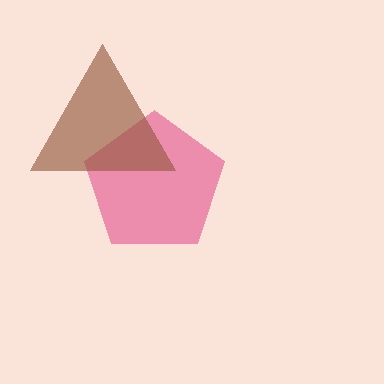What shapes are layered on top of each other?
The layered shapes are: a pink pentagon, a brown triangle.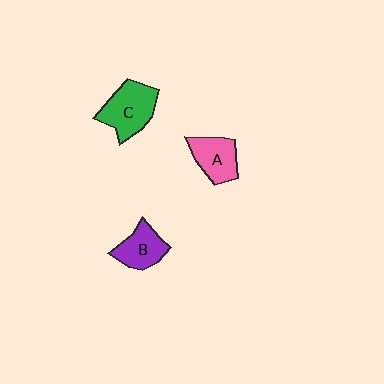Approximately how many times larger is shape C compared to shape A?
Approximately 1.3 times.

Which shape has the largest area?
Shape C (green).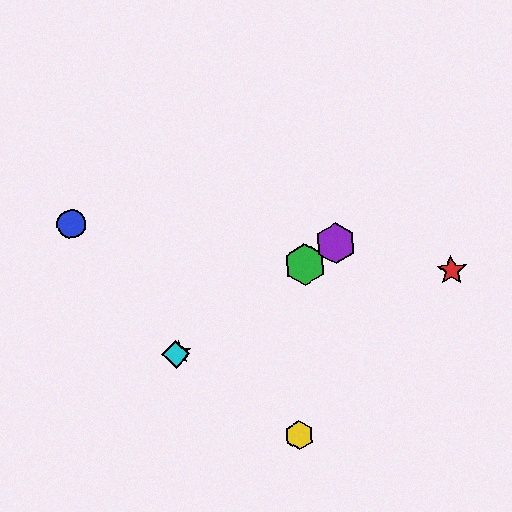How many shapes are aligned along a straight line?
4 shapes (the green hexagon, the purple hexagon, the orange star, the cyan diamond) are aligned along a straight line.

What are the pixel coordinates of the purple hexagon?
The purple hexagon is at (336, 243).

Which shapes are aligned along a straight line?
The green hexagon, the purple hexagon, the orange star, the cyan diamond are aligned along a straight line.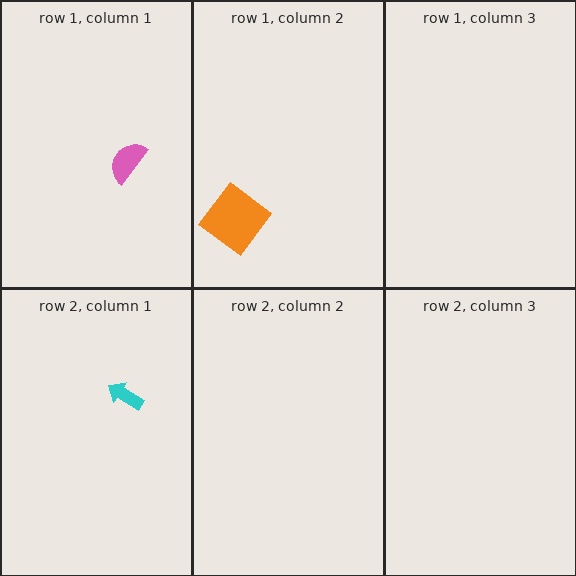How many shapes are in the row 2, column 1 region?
1.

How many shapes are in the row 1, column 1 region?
1.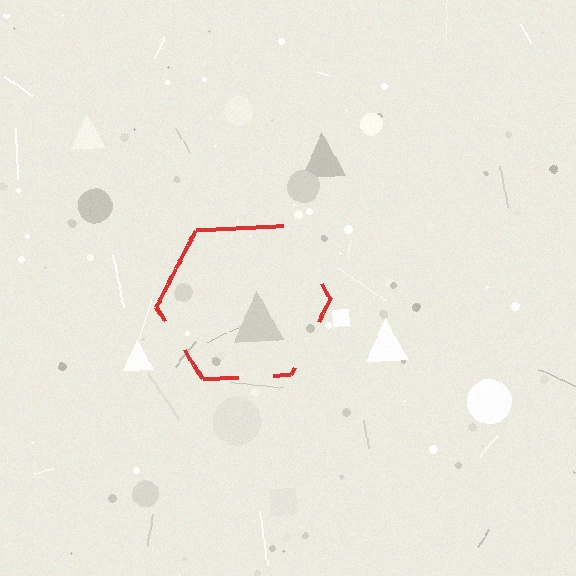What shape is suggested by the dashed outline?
The dashed outline suggests a hexagon.